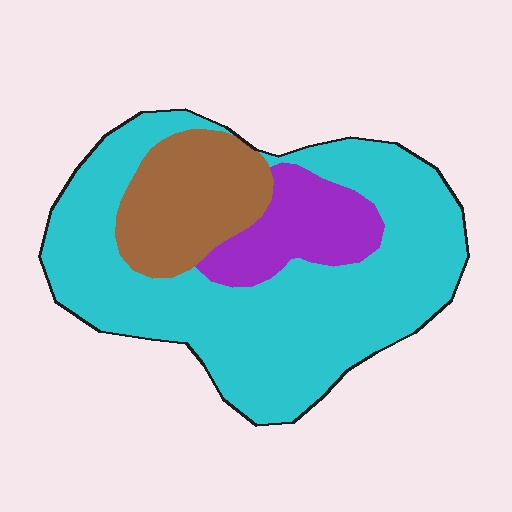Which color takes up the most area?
Cyan, at roughly 65%.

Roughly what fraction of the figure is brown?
Brown takes up between a sixth and a third of the figure.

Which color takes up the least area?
Purple, at roughly 15%.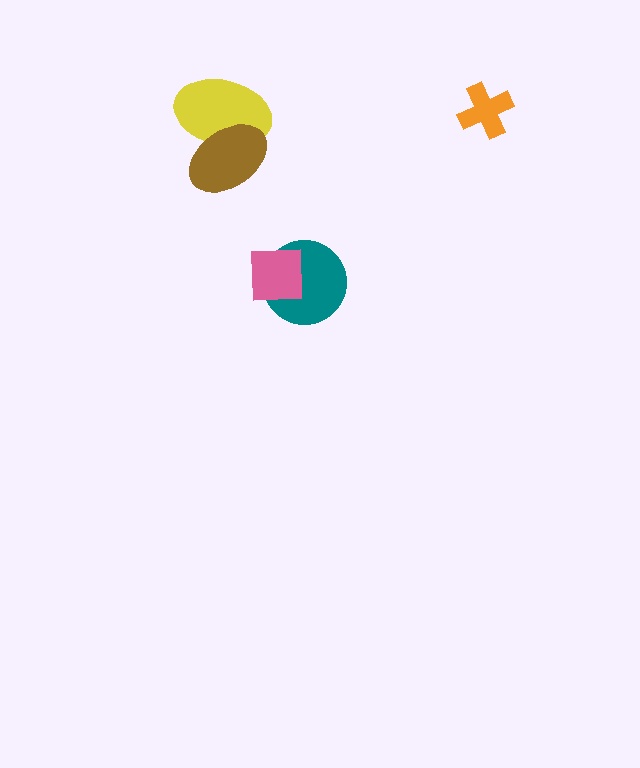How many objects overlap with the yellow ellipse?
1 object overlaps with the yellow ellipse.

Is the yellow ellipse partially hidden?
Yes, it is partially covered by another shape.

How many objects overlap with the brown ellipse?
1 object overlaps with the brown ellipse.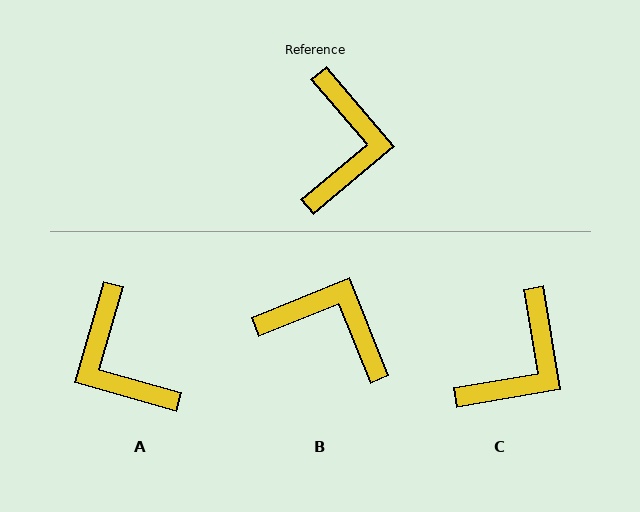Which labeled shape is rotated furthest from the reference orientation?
A, about 146 degrees away.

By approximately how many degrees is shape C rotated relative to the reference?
Approximately 31 degrees clockwise.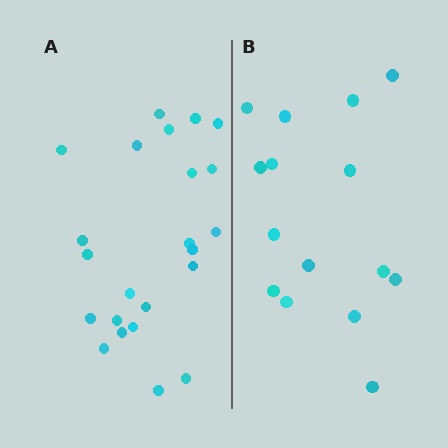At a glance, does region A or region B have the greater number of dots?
Region A (the left region) has more dots.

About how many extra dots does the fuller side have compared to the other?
Region A has roughly 8 or so more dots than region B.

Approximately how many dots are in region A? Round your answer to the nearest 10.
About 20 dots. (The exact count is 23, which rounds to 20.)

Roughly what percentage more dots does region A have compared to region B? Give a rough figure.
About 55% more.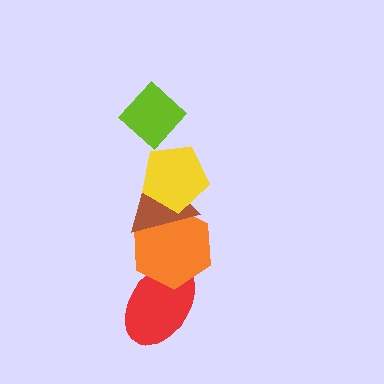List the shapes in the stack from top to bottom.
From top to bottom: the lime diamond, the yellow pentagon, the brown triangle, the orange hexagon, the red ellipse.